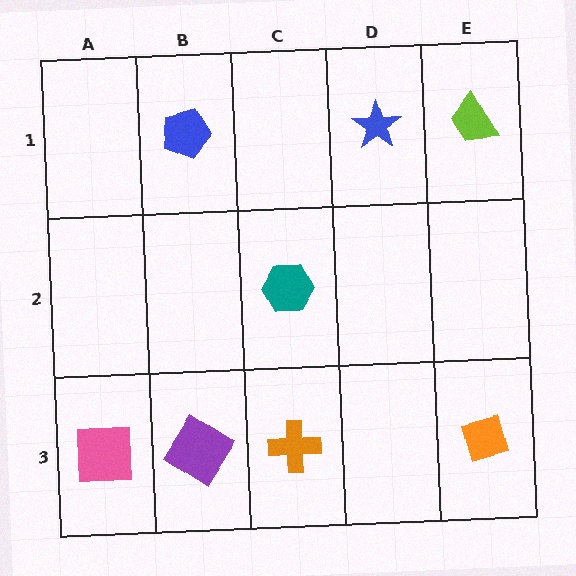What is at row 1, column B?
A blue pentagon.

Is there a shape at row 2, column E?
No, that cell is empty.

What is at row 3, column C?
An orange cross.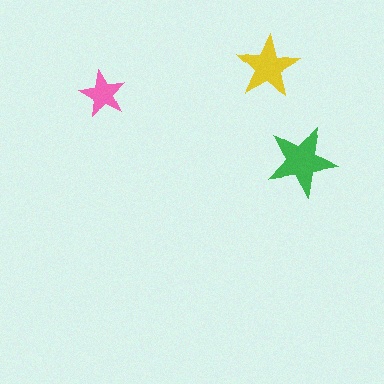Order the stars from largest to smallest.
the green one, the yellow one, the pink one.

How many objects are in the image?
There are 3 objects in the image.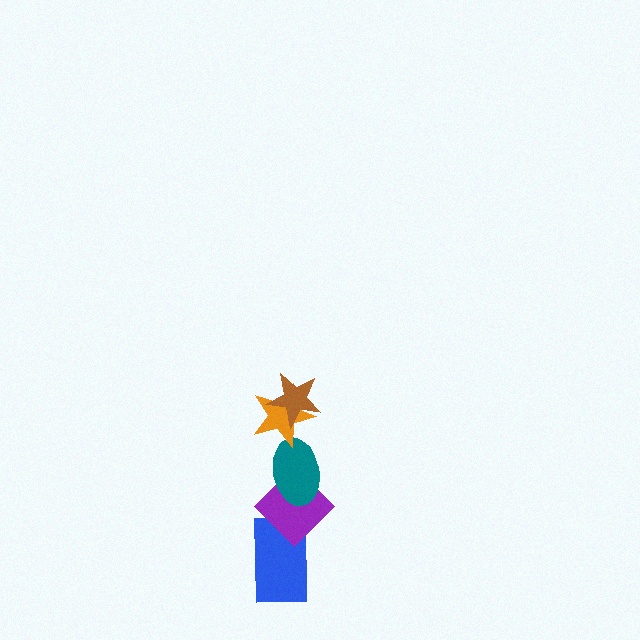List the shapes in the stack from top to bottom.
From top to bottom: the brown star, the orange star, the teal ellipse, the purple diamond, the blue rectangle.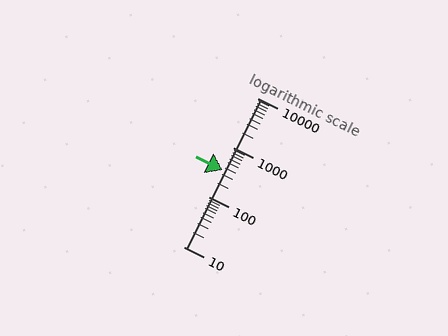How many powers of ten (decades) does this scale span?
The scale spans 3 decades, from 10 to 10000.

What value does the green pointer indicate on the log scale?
The pointer indicates approximately 350.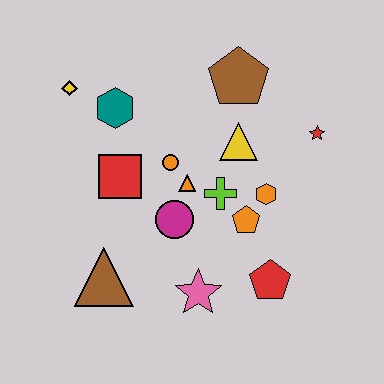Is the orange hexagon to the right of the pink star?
Yes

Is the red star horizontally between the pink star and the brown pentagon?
No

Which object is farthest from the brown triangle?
The red star is farthest from the brown triangle.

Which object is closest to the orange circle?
The orange triangle is closest to the orange circle.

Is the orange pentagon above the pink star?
Yes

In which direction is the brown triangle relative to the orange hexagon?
The brown triangle is to the left of the orange hexagon.